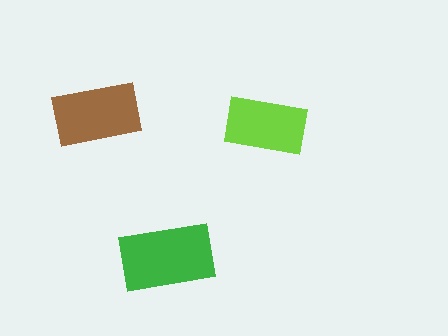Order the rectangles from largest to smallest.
the green one, the brown one, the lime one.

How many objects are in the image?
There are 3 objects in the image.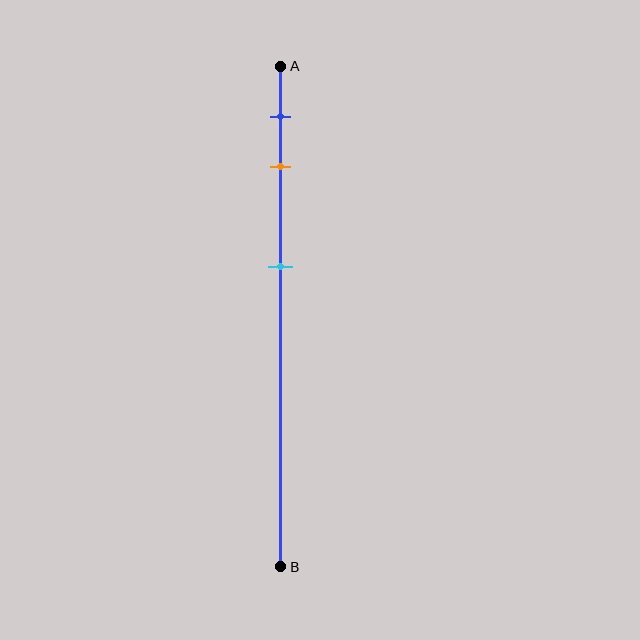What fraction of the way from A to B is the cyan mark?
The cyan mark is approximately 40% (0.4) of the way from A to B.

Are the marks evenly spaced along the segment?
No, the marks are not evenly spaced.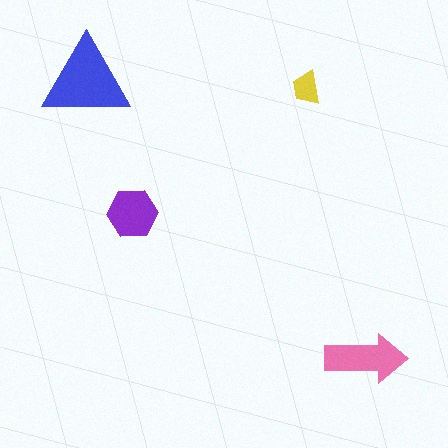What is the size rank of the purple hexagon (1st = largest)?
3rd.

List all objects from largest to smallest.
The blue triangle, the pink arrow, the purple hexagon, the yellow trapezoid.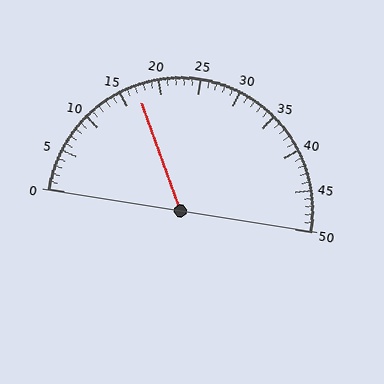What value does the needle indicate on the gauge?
The needle indicates approximately 17.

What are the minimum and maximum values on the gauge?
The gauge ranges from 0 to 50.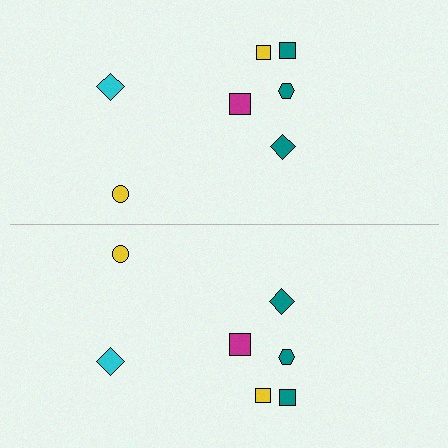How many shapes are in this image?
There are 14 shapes in this image.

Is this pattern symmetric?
Yes, this pattern has bilateral (reflection) symmetry.